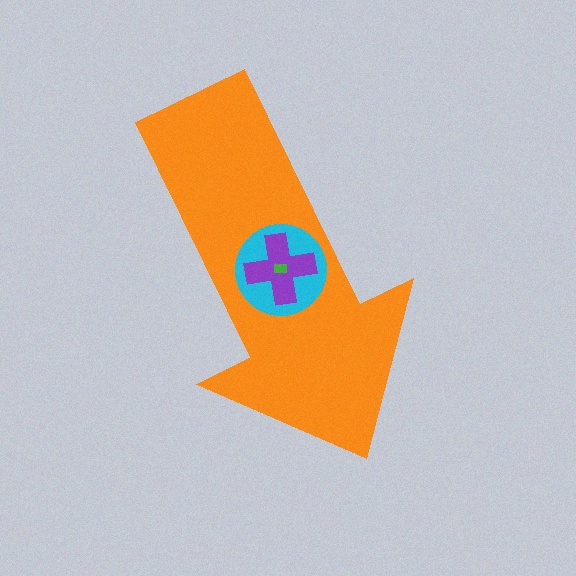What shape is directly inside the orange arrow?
The cyan circle.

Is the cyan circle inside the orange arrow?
Yes.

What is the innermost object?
The green rectangle.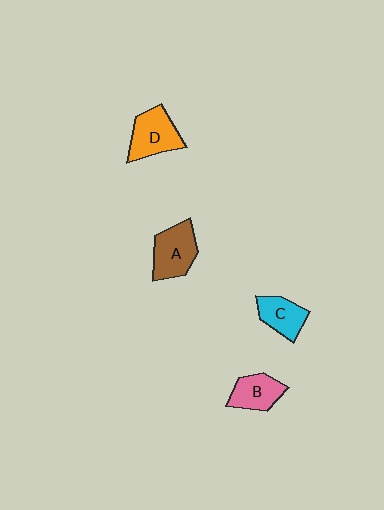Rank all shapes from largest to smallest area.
From largest to smallest: A (brown), D (orange), B (pink), C (cyan).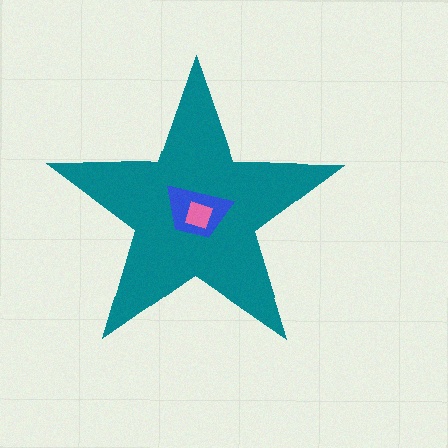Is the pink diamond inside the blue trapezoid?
Yes.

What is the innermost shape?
The pink diamond.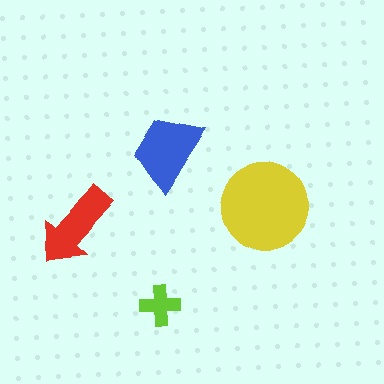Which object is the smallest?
The lime cross.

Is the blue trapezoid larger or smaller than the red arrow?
Larger.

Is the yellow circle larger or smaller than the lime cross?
Larger.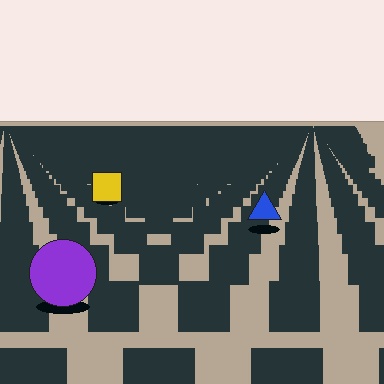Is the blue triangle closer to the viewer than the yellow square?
Yes. The blue triangle is closer — you can tell from the texture gradient: the ground texture is coarser near it.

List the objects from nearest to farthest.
From nearest to farthest: the purple circle, the blue triangle, the yellow square.